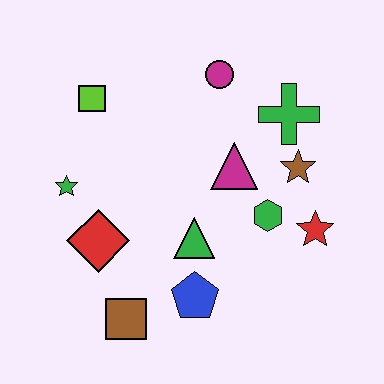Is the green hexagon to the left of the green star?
No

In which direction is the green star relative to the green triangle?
The green star is to the left of the green triangle.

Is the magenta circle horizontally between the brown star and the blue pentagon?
Yes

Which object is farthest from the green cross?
The brown square is farthest from the green cross.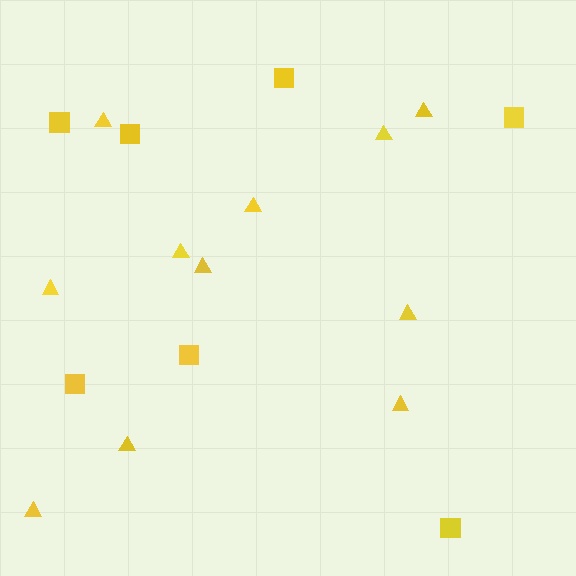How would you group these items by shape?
There are 2 groups: one group of squares (7) and one group of triangles (11).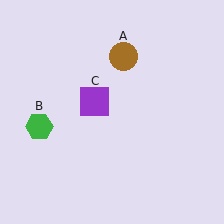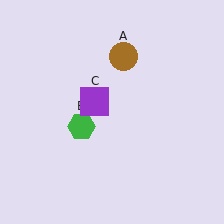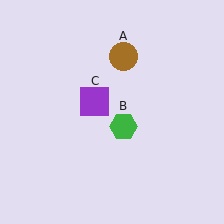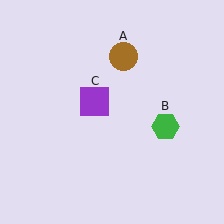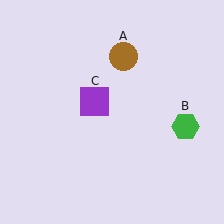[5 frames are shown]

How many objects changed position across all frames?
1 object changed position: green hexagon (object B).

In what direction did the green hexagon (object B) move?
The green hexagon (object B) moved right.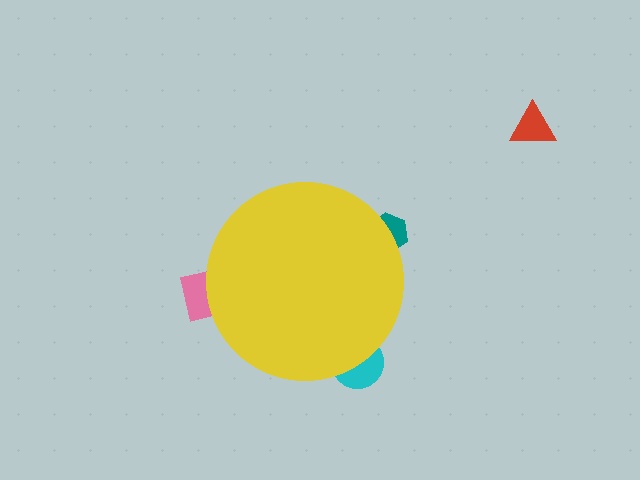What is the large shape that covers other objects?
A yellow circle.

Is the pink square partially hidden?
Yes, the pink square is partially hidden behind the yellow circle.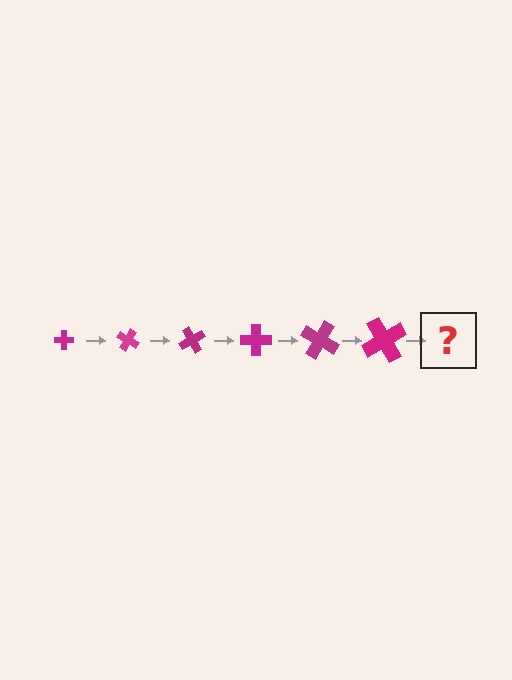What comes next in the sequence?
The next element should be a cross, larger than the previous one and rotated 180 degrees from the start.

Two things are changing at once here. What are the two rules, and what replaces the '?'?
The two rules are that the cross grows larger each step and it rotates 30 degrees each step. The '?' should be a cross, larger than the previous one and rotated 180 degrees from the start.